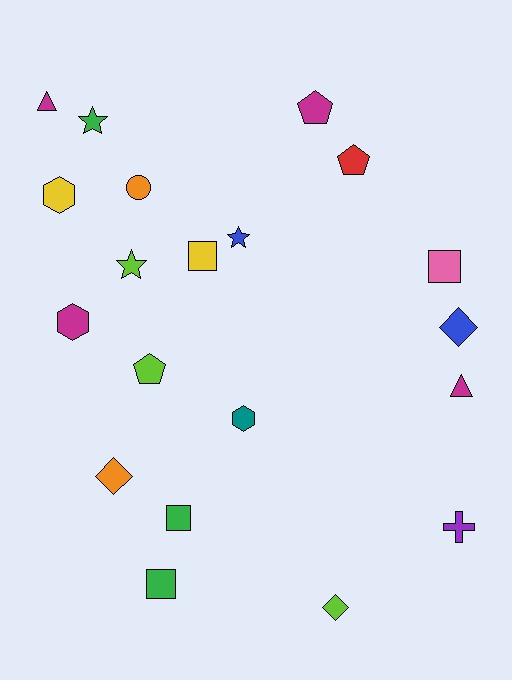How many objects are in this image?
There are 20 objects.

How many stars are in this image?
There are 3 stars.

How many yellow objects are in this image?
There are 2 yellow objects.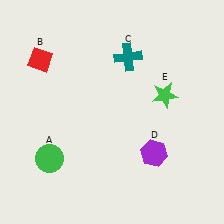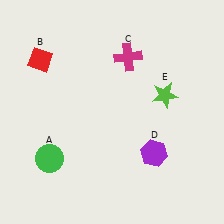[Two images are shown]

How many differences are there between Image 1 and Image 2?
There are 2 differences between the two images.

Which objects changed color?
C changed from teal to magenta. E changed from green to lime.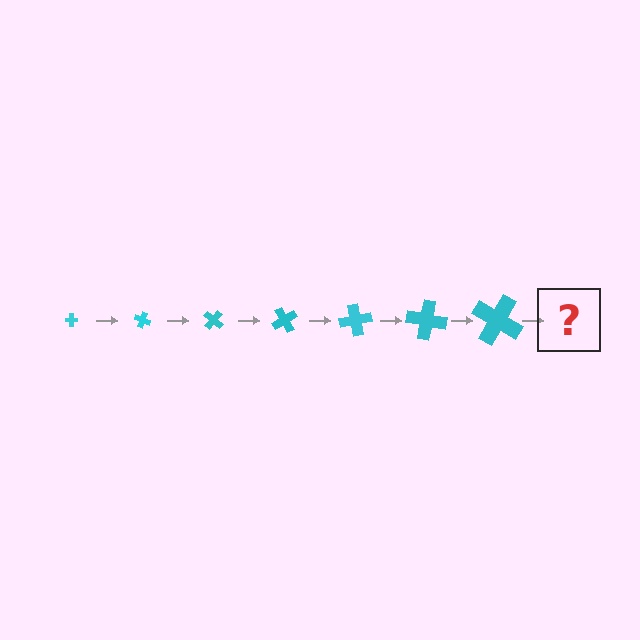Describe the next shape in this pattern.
It should be a cross, larger than the previous one and rotated 140 degrees from the start.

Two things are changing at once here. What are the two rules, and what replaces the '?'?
The two rules are that the cross grows larger each step and it rotates 20 degrees each step. The '?' should be a cross, larger than the previous one and rotated 140 degrees from the start.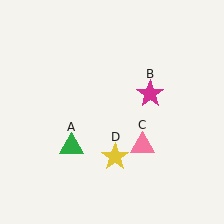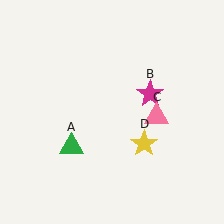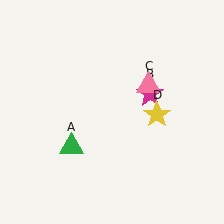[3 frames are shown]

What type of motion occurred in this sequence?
The pink triangle (object C), yellow star (object D) rotated counterclockwise around the center of the scene.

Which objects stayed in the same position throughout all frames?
Green triangle (object A) and magenta star (object B) remained stationary.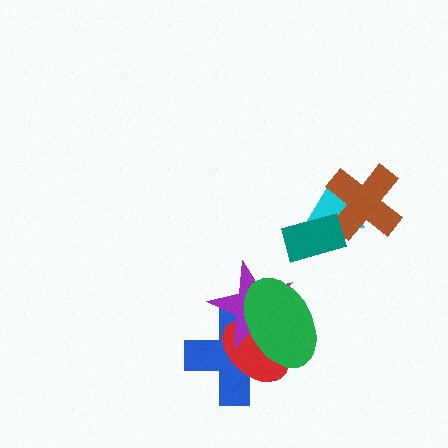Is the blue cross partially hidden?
Yes, it is partially covered by another shape.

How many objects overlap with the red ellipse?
3 objects overlap with the red ellipse.